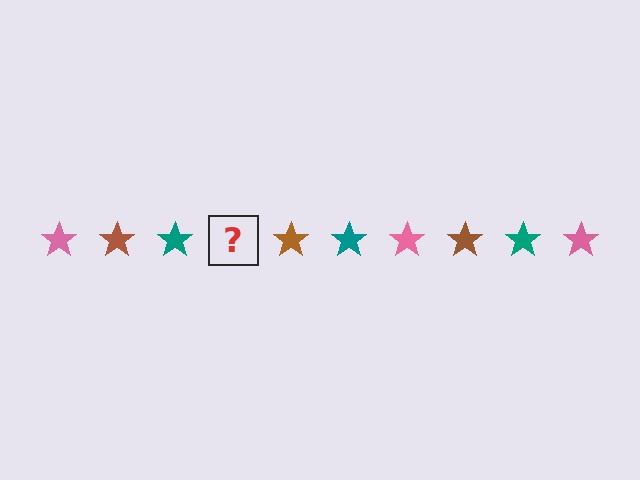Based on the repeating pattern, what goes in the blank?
The blank should be a pink star.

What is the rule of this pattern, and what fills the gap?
The rule is that the pattern cycles through pink, brown, teal stars. The gap should be filled with a pink star.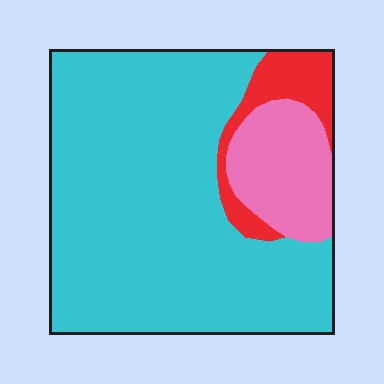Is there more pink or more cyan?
Cyan.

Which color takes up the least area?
Red, at roughly 10%.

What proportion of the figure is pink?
Pink covers roughly 15% of the figure.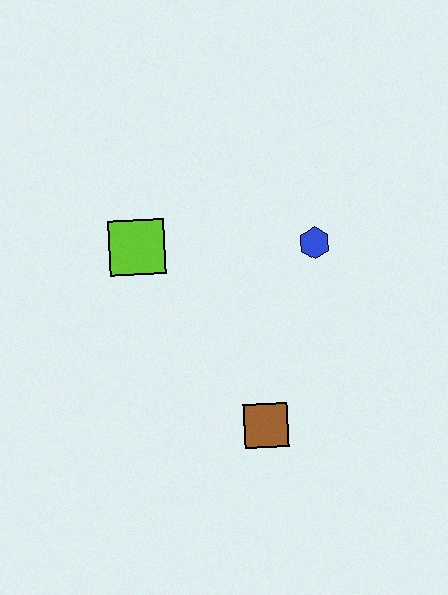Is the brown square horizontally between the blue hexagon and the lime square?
Yes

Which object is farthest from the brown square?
The lime square is farthest from the brown square.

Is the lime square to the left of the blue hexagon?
Yes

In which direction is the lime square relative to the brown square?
The lime square is above the brown square.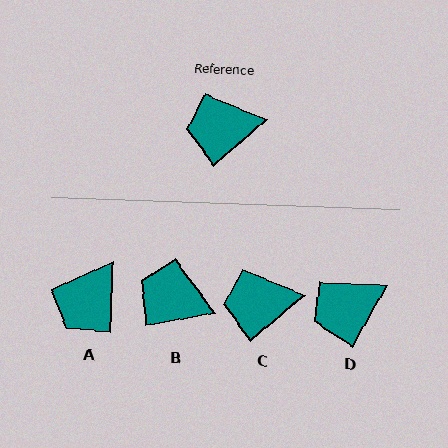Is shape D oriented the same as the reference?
No, it is off by about 20 degrees.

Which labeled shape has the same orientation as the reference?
C.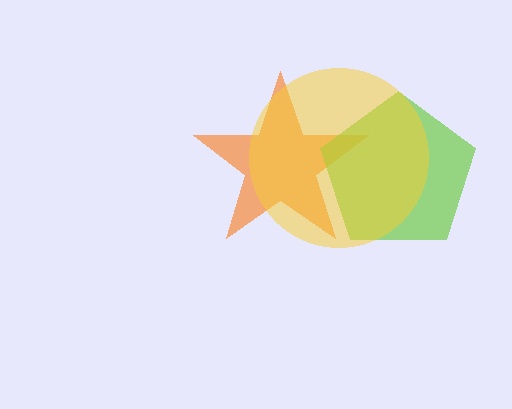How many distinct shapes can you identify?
There are 3 distinct shapes: an orange star, a lime pentagon, a yellow circle.